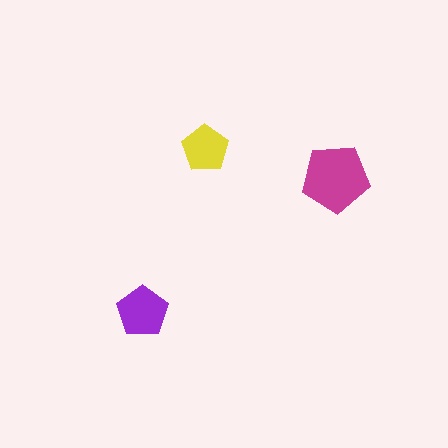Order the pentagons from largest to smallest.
the magenta one, the purple one, the yellow one.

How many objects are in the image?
There are 3 objects in the image.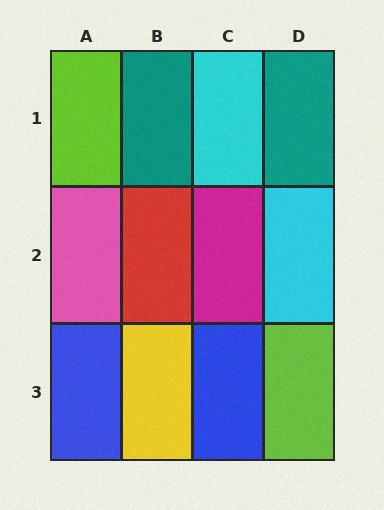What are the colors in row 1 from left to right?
Lime, teal, cyan, teal.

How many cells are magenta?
1 cell is magenta.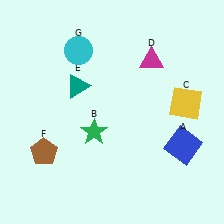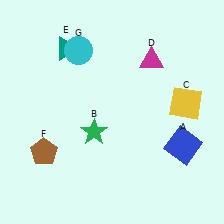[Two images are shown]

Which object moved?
The teal triangle (E) moved up.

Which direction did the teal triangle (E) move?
The teal triangle (E) moved up.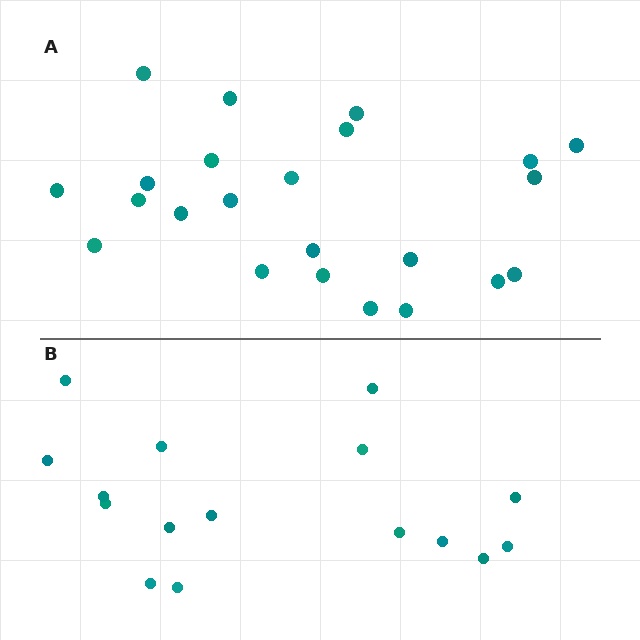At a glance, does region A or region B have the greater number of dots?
Region A (the top region) has more dots.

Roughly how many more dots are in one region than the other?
Region A has roughly 8 or so more dots than region B.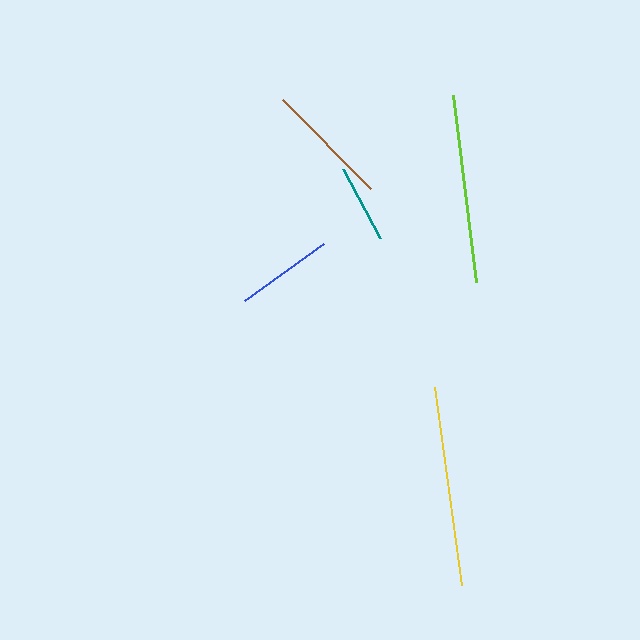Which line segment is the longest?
The yellow line is the longest at approximately 200 pixels.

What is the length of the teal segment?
The teal segment is approximately 78 pixels long.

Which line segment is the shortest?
The teal line is the shortest at approximately 78 pixels.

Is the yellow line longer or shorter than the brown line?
The yellow line is longer than the brown line.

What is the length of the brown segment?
The brown segment is approximately 124 pixels long.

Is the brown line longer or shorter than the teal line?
The brown line is longer than the teal line.